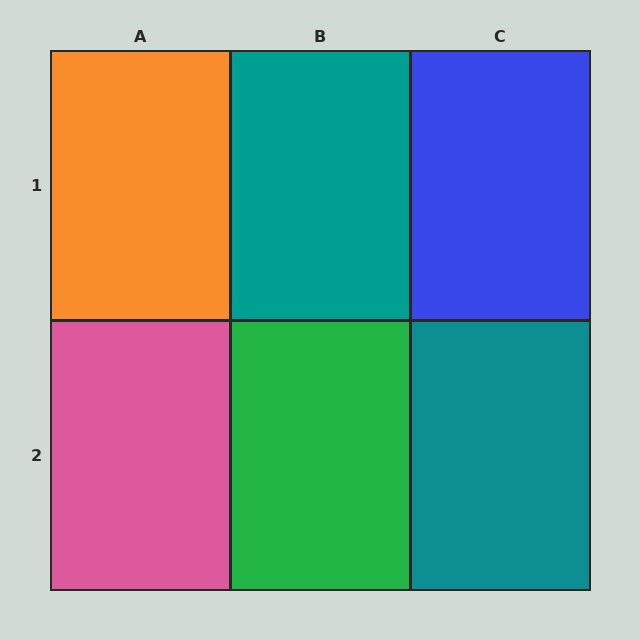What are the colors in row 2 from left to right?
Pink, green, teal.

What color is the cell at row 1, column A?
Orange.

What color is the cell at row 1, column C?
Blue.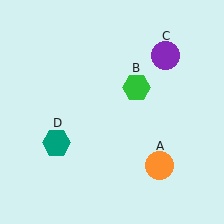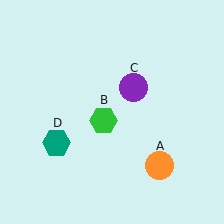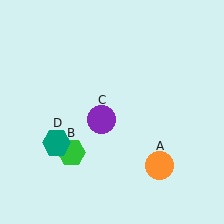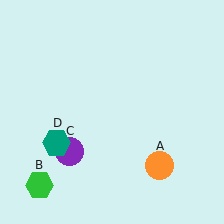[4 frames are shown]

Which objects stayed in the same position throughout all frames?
Orange circle (object A) and teal hexagon (object D) remained stationary.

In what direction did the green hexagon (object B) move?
The green hexagon (object B) moved down and to the left.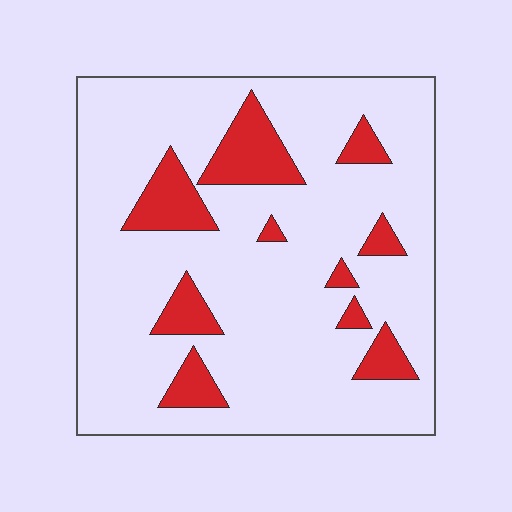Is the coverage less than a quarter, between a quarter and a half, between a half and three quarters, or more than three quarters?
Less than a quarter.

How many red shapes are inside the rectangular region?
10.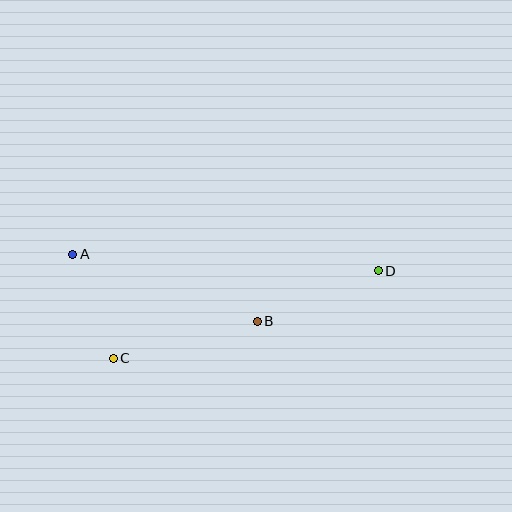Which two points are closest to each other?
Points A and C are closest to each other.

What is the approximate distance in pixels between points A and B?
The distance between A and B is approximately 196 pixels.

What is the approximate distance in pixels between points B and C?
The distance between B and C is approximately 149 pixels.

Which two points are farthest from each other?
Points A and D are farthest from each other.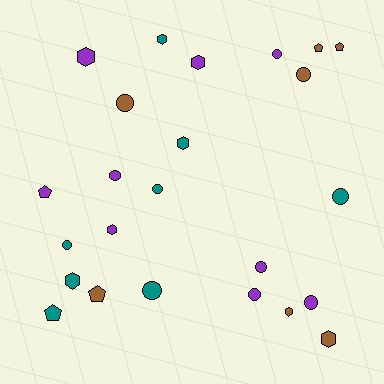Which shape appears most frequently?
Circle, with 11 objects.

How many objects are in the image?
There are 24 objects.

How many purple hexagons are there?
There are 3 purple hexagons.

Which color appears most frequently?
Purple, with 9 objects.